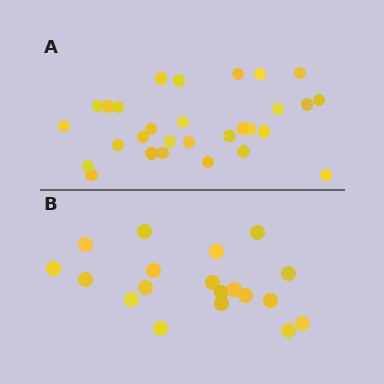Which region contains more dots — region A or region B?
Region A (the top region) has more dots.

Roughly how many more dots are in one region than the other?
Region A has roughly 10 or so more dots than region B.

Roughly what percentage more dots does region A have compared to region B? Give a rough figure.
About 55% more.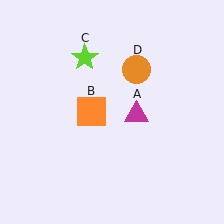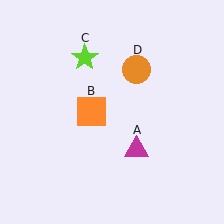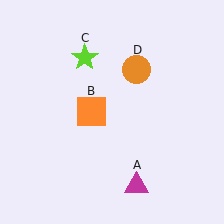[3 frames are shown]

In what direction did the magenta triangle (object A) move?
The magenta triangle (object A) moved down.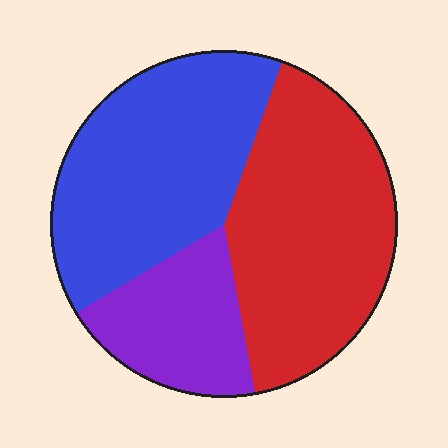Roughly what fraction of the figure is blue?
Blue covers roughly 40% of the figure.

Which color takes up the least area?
Purple, at roughly 20%.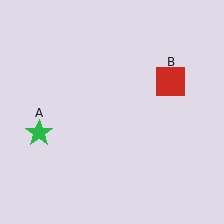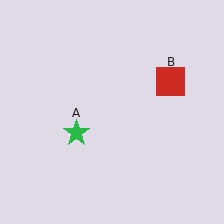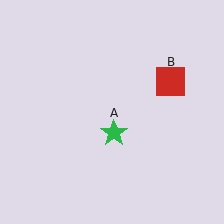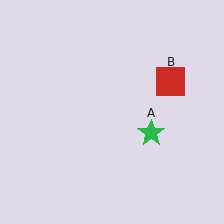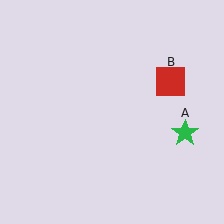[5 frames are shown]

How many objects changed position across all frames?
1 object changed position: green star (object A).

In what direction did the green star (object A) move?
The green star (object A) moved right.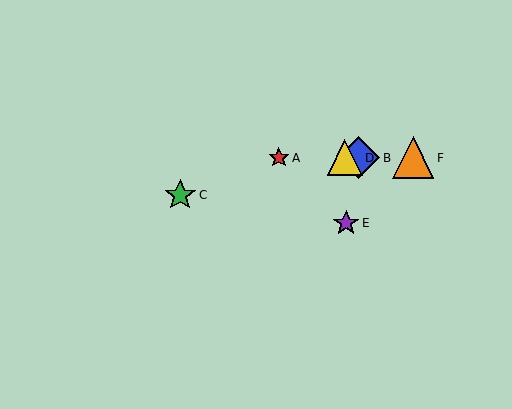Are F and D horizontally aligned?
Yes, both are at y≈158.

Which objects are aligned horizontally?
Objects A, B, D, F are aligned horizontally.